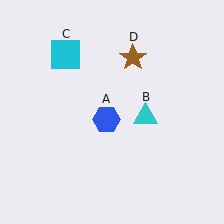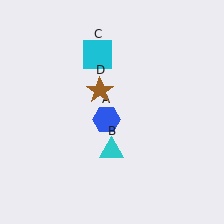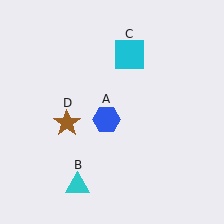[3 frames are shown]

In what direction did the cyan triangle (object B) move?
The cyan triangle (object B) moved down and to the left.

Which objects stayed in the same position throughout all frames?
Blue hexagon (object A) remained stationary.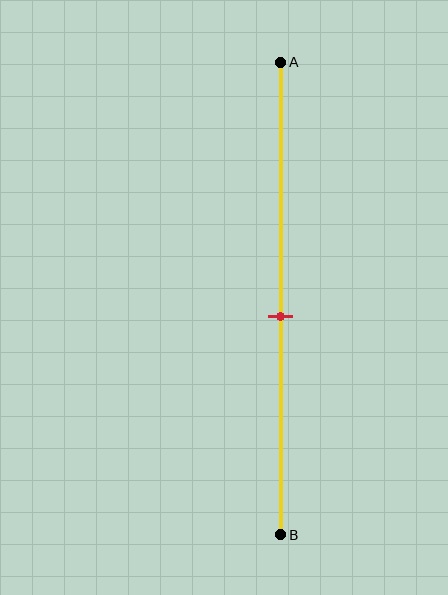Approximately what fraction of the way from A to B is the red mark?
The red mark is approximately 55% of the way from A to B.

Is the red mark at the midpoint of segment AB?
No, the mark is at about 55% from A, not at the 50% midpoint.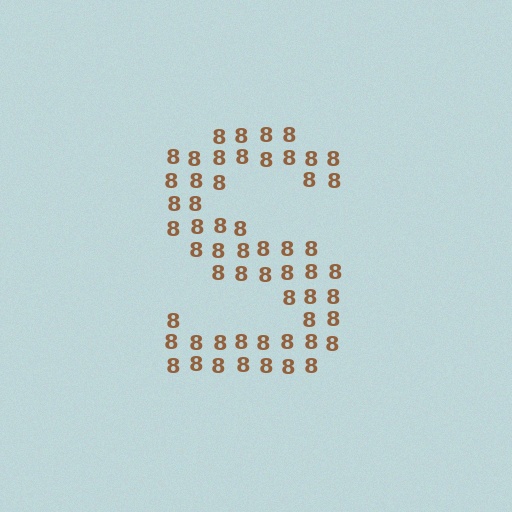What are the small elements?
The small elements are digit 8's.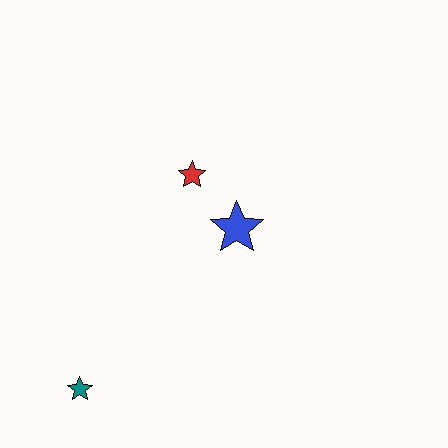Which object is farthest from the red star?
The teal star is farthest from the red star.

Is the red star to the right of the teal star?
Yes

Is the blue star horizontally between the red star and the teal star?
No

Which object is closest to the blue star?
The red star is closest to the blue star.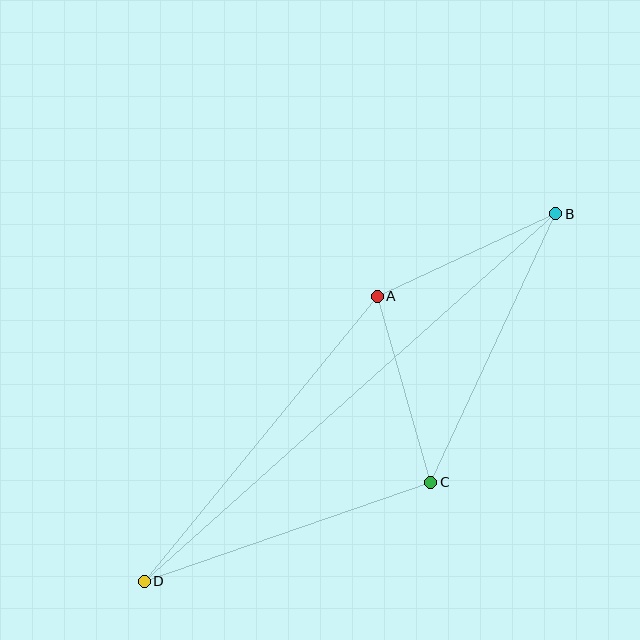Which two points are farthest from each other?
Points B and D are farthest from each other.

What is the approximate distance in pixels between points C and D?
The distance between C and D is approximately 303 pixels.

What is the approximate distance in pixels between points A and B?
The distance between A and B is approximately 196 pixels.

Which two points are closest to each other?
Points A and C are closest to each other.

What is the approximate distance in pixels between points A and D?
The distance between A and D is approximately 368 pixels.